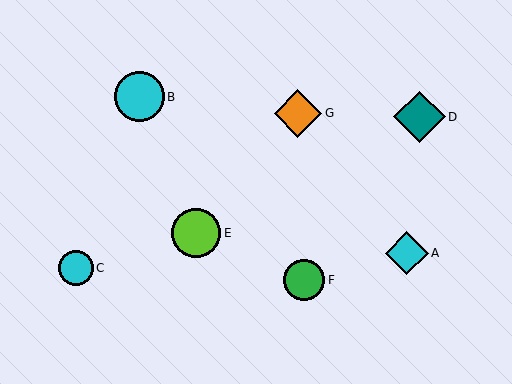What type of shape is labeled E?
Shape E is a lime circle.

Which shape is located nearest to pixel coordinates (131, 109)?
The cyan circle (labeled B) at (139, 97) is nearest to that location.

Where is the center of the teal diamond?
The center of the teal diamond is at (419, 117).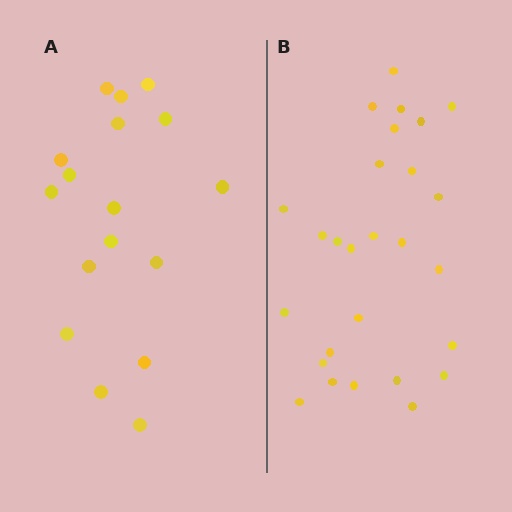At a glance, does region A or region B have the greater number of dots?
Region B (the right region) has more dots.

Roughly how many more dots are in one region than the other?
Region B has roughly 10 or so more dots than region A.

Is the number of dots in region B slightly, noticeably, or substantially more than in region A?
Region B has substantially more. The ratio is roughly 1.6 to 1.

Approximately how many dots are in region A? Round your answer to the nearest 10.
About 20 dots. (The exact count is 17, which rounds to 20.)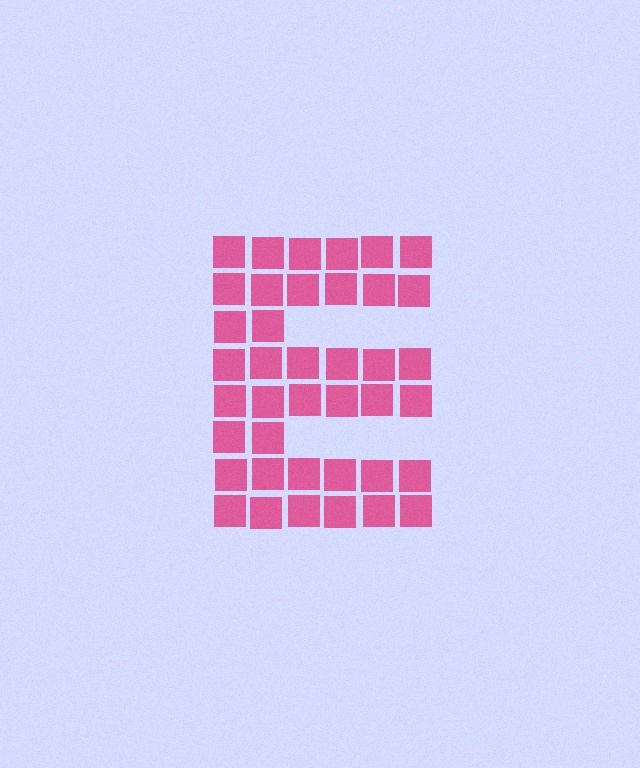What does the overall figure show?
The overall figure shows the letter E.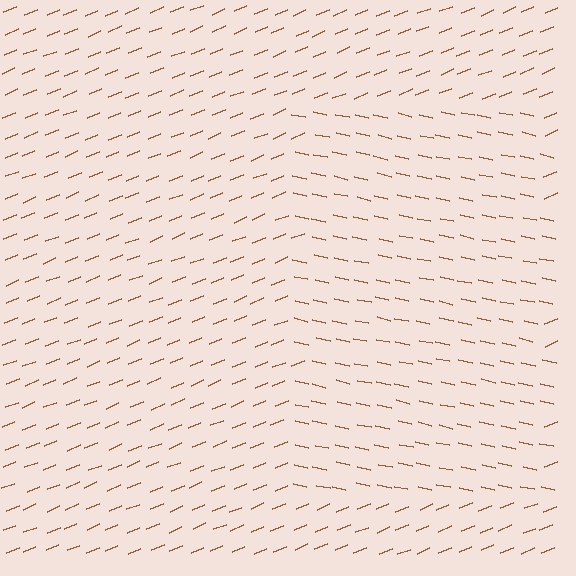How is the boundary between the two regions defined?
The boundary is defined purely by a change in line orientation (approximately 34 degrees difference). All lines are the same color and thickness.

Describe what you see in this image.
The image is filled with small brown line segments. A rectangle region in the image has lines oriented differently from the surrounding lines, creating a visible texture boundary.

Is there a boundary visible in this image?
Yes, there is a texture boundary formed by a change in line orientation.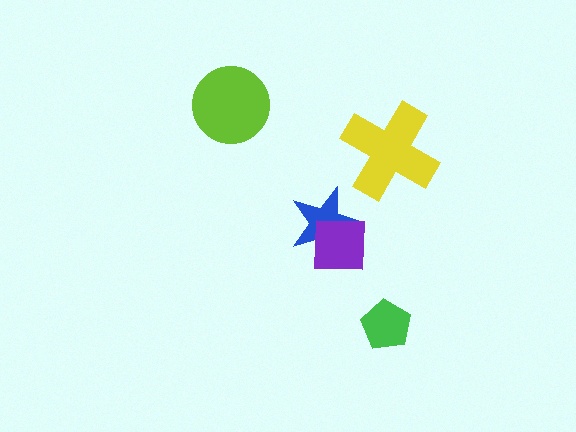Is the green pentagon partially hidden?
No, no other shape covers it.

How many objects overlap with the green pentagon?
0 objects overlap with the green pentagon.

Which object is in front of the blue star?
The purple square is in front of the blue star.